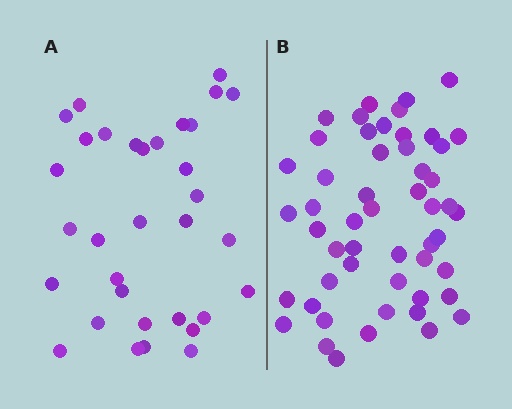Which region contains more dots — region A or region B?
Region B (the right region) has more dots.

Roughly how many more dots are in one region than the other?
Region B has approximately 20 more dots than region A.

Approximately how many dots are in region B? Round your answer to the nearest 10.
About 50 dots. (The exact count is 52, which rounds to 50.)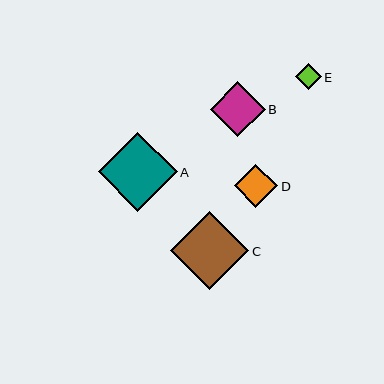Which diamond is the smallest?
Diamond E is the smallest with a size of approximately 26 pixels.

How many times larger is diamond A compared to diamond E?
Diamond A is approximately 3.1 times the size of diamond E.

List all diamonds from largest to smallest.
From largest to smallest: A, C, B, D, E.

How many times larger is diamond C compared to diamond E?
Diamond C is approximately 3.0 times the size of diamond E.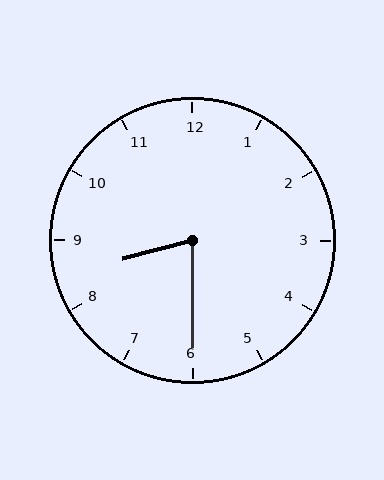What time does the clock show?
8:30.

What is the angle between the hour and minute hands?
Approximately 75 degrees.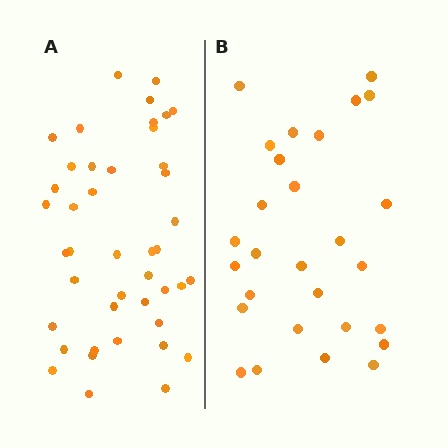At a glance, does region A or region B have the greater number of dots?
Region A (the left region) has more dots.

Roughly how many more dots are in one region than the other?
Region A has approximately 15 more dots than region B.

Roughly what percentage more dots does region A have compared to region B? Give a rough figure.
About 55% more.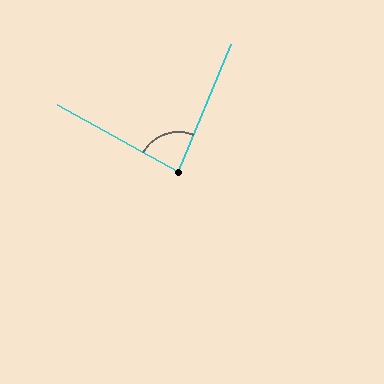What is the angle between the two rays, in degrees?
Approximately 83 degrees.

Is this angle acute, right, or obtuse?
It is acute.